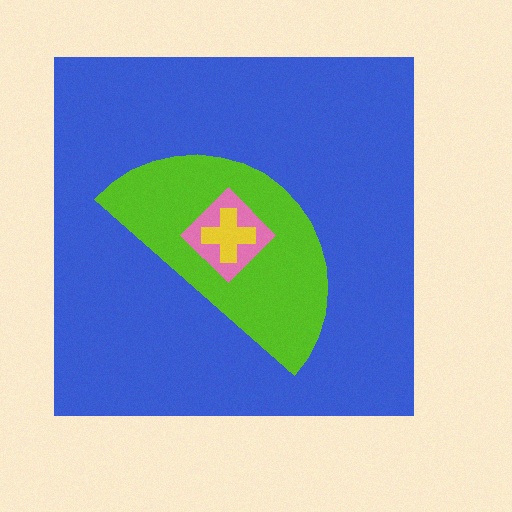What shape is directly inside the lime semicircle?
The pink diamond.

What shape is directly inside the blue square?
The lime semicircle.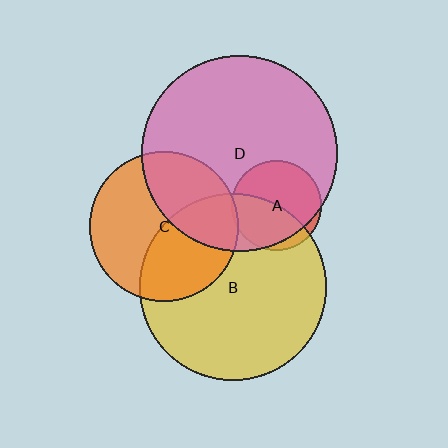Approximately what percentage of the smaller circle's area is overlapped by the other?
Approximately 45%.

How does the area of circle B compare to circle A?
Approximately 4.3 times.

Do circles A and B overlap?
Yes.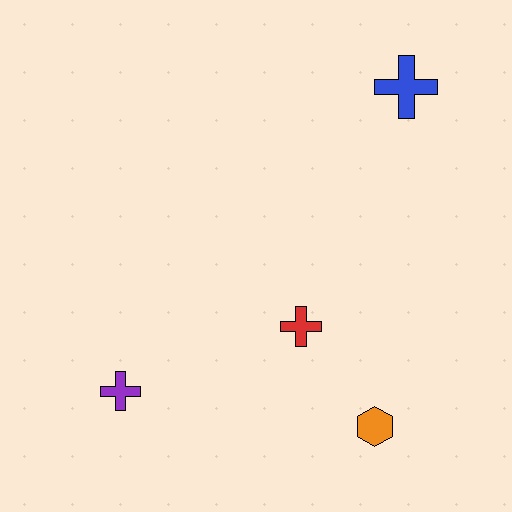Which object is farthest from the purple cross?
The blue cross is farthest from the purple cross.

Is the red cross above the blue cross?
No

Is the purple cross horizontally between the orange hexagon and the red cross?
No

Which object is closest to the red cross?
The orange hexagon is closest to the red cross.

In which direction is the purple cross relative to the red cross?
The purple cross is to the left of the red cross.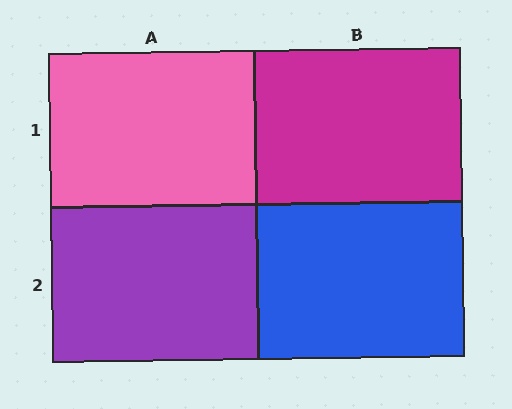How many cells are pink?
1 cell is pink.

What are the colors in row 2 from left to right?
Purple, blue.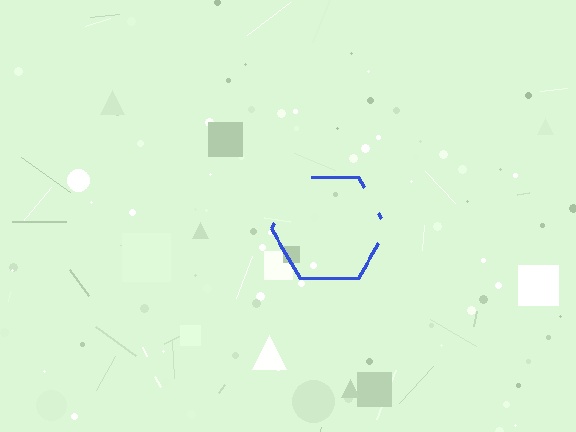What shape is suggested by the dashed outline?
The dashed outline suggests a hexagon.